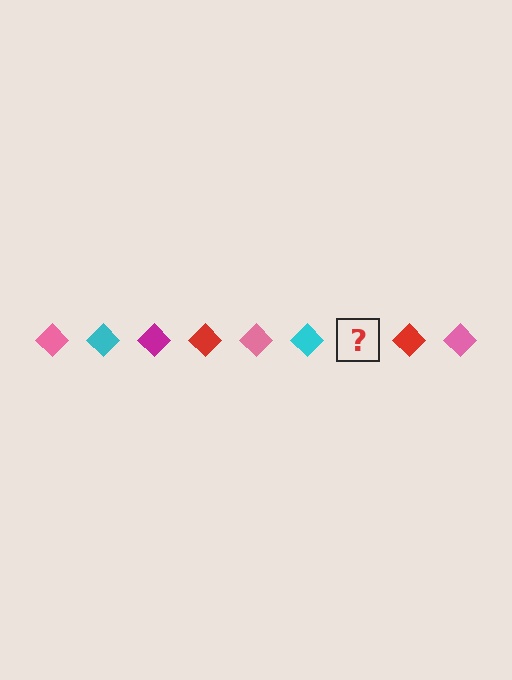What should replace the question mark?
The question mark should be replaced with a magenta diamond.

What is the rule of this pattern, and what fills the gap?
The rule is that the pattern cycles through pink, cyan, magenta, red diamonds. The gap should be filled with a magenta diamond.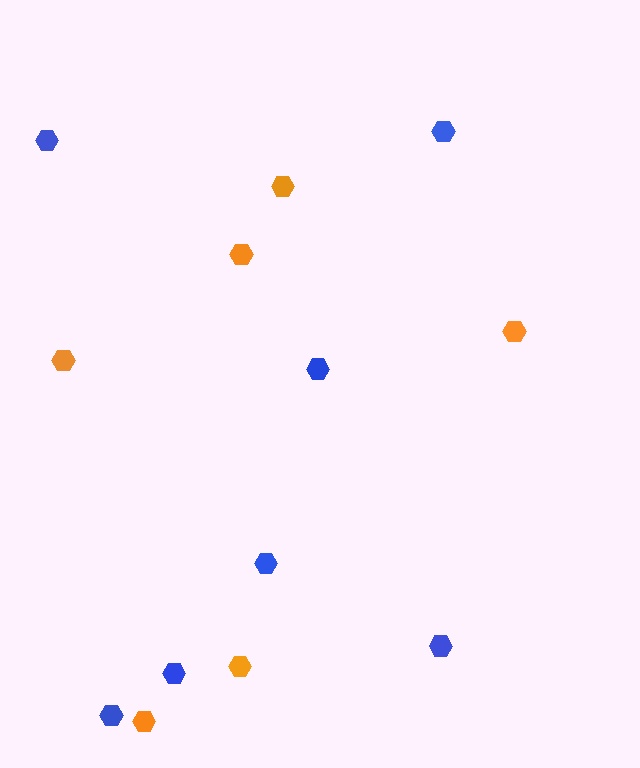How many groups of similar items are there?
There are 2 groups: one group of blue hexagons (7) and one group of orange hexagons (6).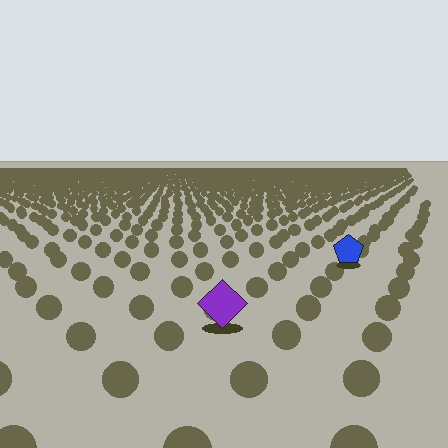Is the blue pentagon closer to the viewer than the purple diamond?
No. The purple diamond is closer — you can tell from the texture gradient: the ground texture is coarser near it.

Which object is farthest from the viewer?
The blue pentagon is farthest from the viewer. It appears smaller and the ground texture around it is denser.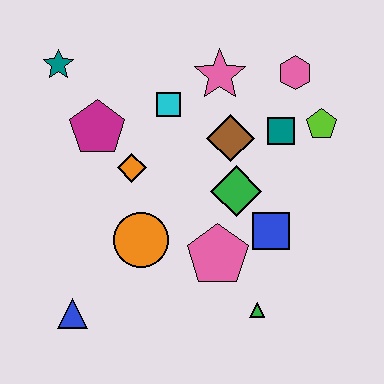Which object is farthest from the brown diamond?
The blue triangle is farthest from the brown diamond.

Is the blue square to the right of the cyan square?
Yes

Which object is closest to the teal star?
The magenta pentagon is closest to the teal star.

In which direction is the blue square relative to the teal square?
The blue square is below the teal square.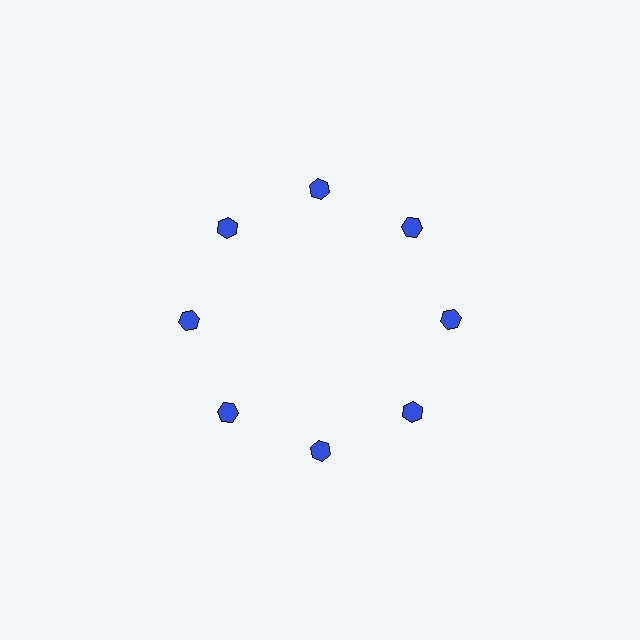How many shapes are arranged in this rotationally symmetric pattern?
There are 8 shapes, arranged in 8 groups of 1.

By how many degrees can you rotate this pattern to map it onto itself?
The pattern maps onto itself every 45 degrees of rotation.